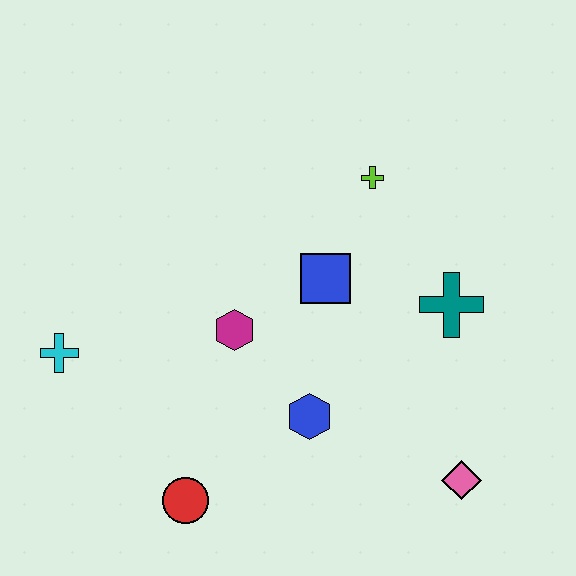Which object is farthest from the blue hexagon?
The cyan cross is farthest from the blue hexagon.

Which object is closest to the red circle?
The blue hexagon is closest to the red circle.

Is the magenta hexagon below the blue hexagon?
No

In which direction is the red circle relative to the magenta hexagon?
The red circle is below the magenta hexagon.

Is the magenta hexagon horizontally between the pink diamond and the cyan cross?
Yes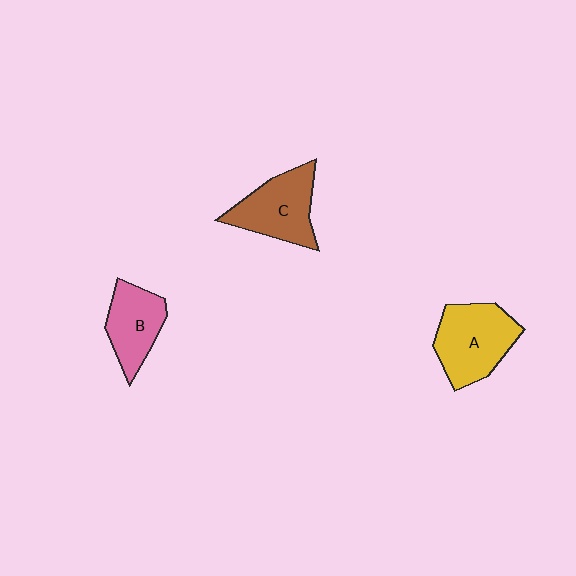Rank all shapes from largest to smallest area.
From largest to smallest: A (yellow), C (brown), B (pink).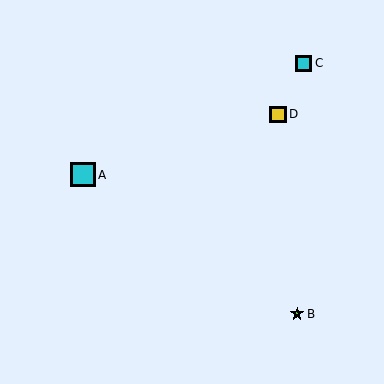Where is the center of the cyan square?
The center of the cyan square is at (83, 175).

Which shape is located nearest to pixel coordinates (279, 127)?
The yellow square (labeled D) at (278, 114) is nearest to that location.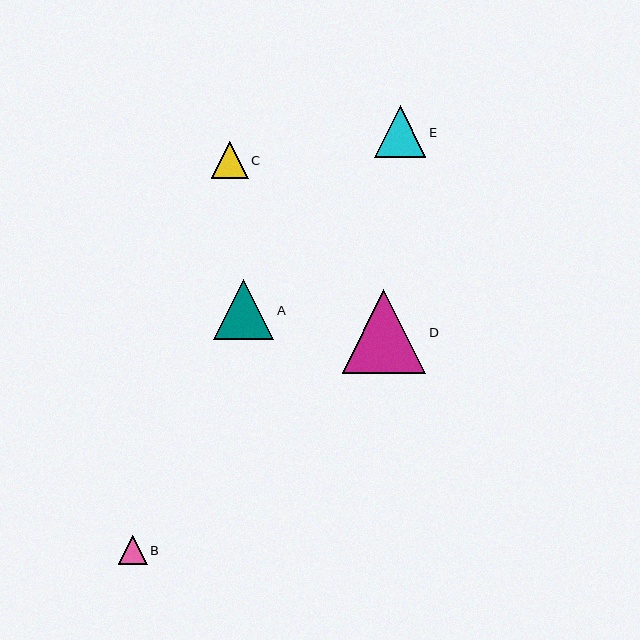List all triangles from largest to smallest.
From largest to smallest: D, A, E, C, B.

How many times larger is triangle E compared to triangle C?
Triangle E is approximately 1.4 times the size of triangle C.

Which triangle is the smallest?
Triangle B is the smallest with a size of approximately 29 pixels.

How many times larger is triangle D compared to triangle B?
Triangle D is approximately 2.9 times the size of triangle B.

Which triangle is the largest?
Triangle D is the largest with a size of approximately 84 pixels.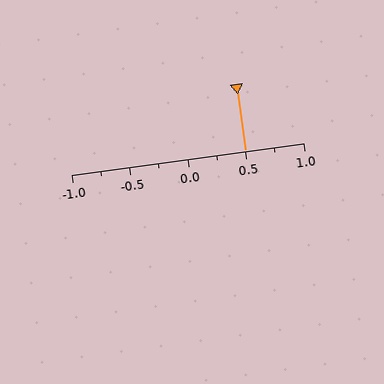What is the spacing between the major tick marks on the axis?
The major ticks are spaced 0.5 apart.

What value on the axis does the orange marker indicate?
The marker indicates approximately 0.5.